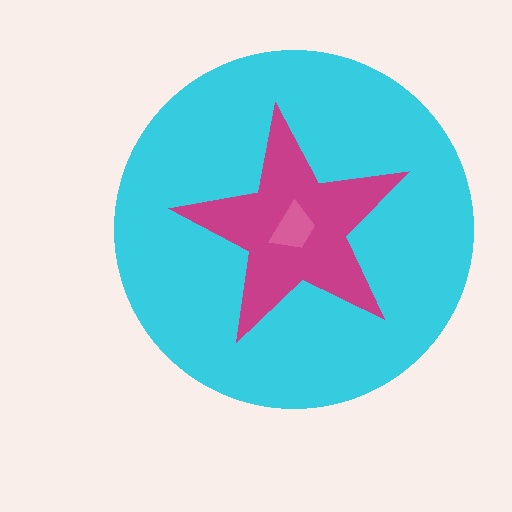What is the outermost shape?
The cyan circle.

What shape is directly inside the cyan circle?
The magenta star.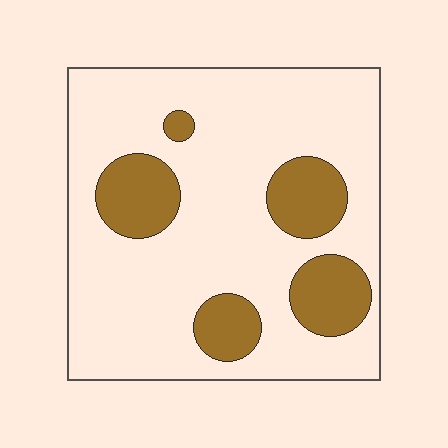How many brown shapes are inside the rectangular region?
5.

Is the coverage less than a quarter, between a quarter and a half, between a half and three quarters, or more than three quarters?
Less than a quarter.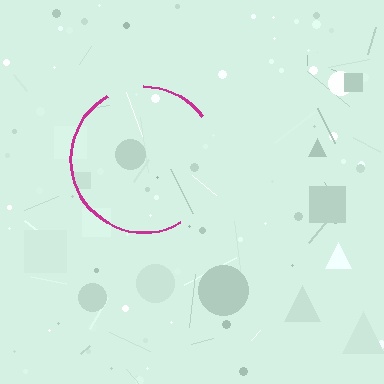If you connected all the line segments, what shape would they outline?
They would outline a circle.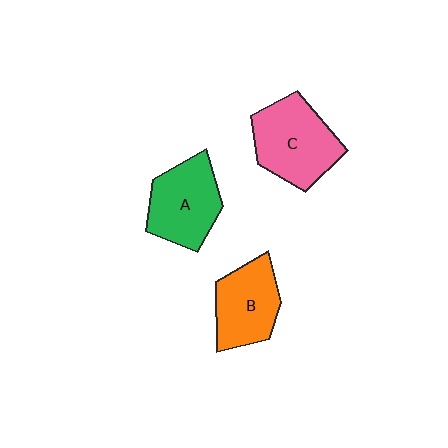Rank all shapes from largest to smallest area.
From largest to smallest: C (pink), A (green), B (orange).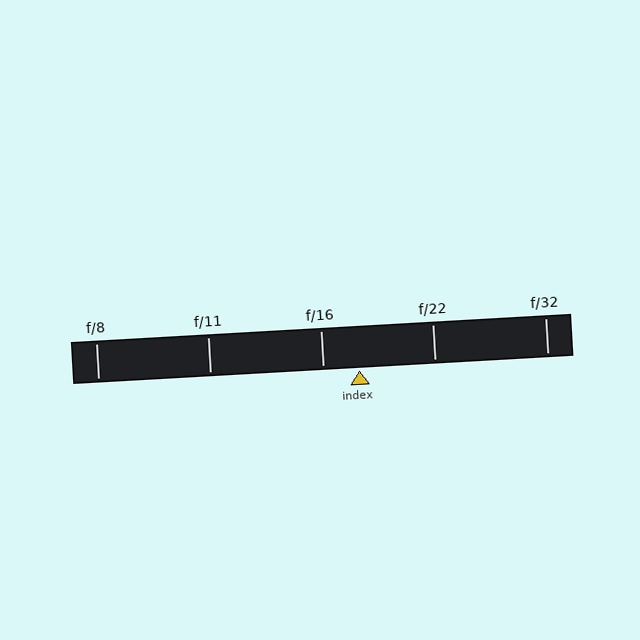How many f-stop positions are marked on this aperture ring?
There are 5 f-stop positions marked.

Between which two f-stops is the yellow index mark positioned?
The index mark is between f/16 and f/22.